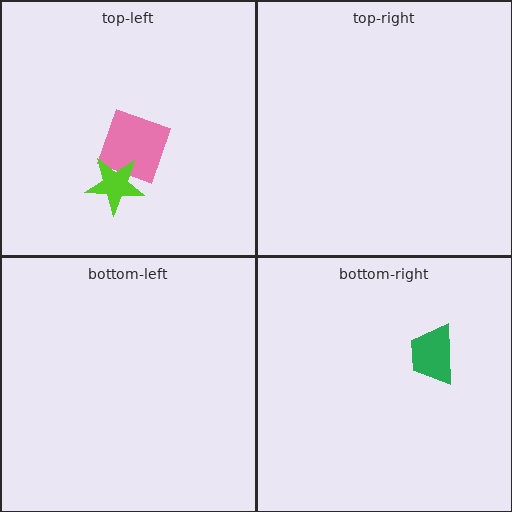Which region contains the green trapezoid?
The bottom-right region.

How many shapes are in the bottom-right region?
1.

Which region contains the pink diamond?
The top-left region.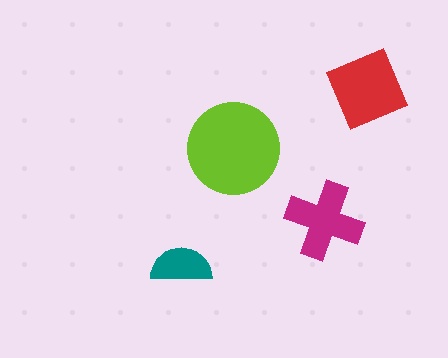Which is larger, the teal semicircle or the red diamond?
The red diamond.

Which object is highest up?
The red diamond is topmost.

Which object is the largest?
The lime circle.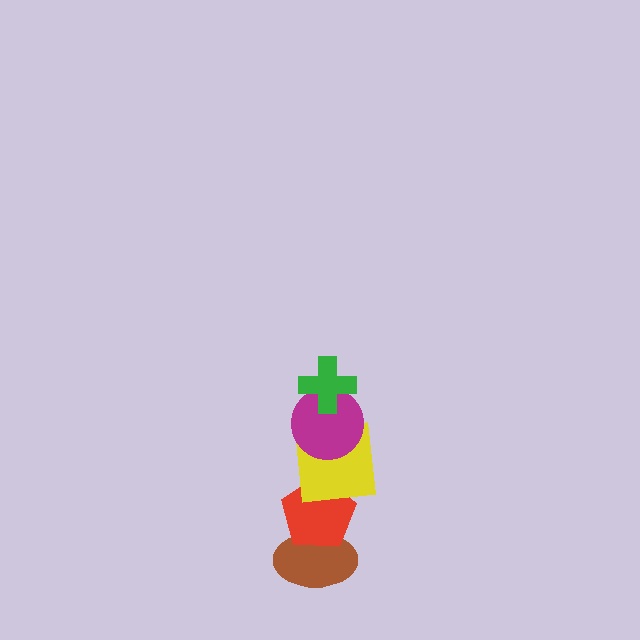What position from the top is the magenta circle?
The magenta circle is 2nd from the top.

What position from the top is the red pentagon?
The red pentagon is 4th from the top.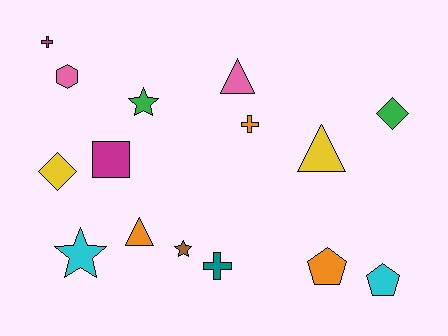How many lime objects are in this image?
There are no lime objects.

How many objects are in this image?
There are 15 objects.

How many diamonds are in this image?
There are 2 diamonds.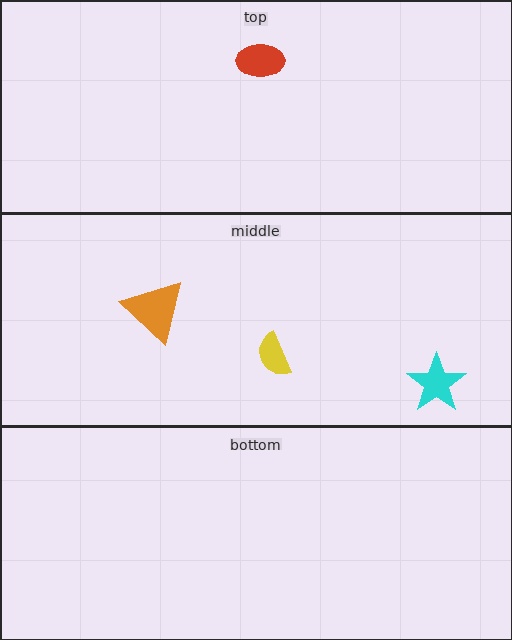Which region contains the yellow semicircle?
The middle region.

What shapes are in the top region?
The red ellipse.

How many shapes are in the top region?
1.